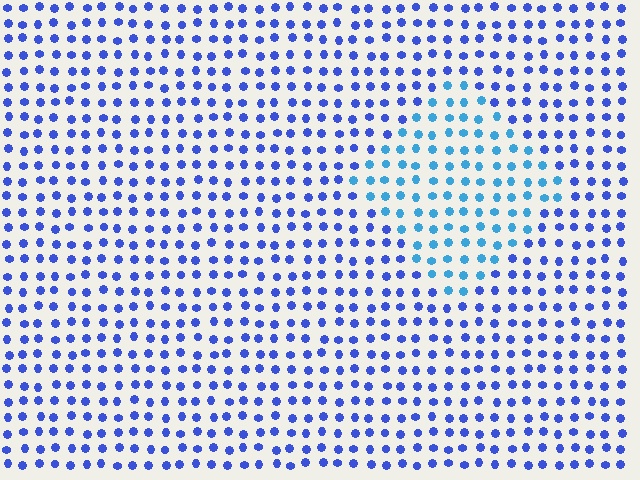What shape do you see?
I see a diamond.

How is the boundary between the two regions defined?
The boundary is defined purely by a slight shift in hue (about 32 degrees). Spacing, size, and orientation are identical on both sides.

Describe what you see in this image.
The image is filled with small blue elements in a uniform arrangement. A diamond-shaped region is visible where the elements are tinted to a slightly different hue, forming a subtle color boundary.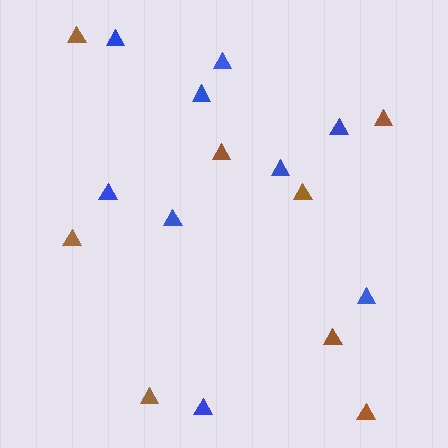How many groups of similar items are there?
There are 2 groups: one group of brown triangles (8) and one group of blue triangles (9).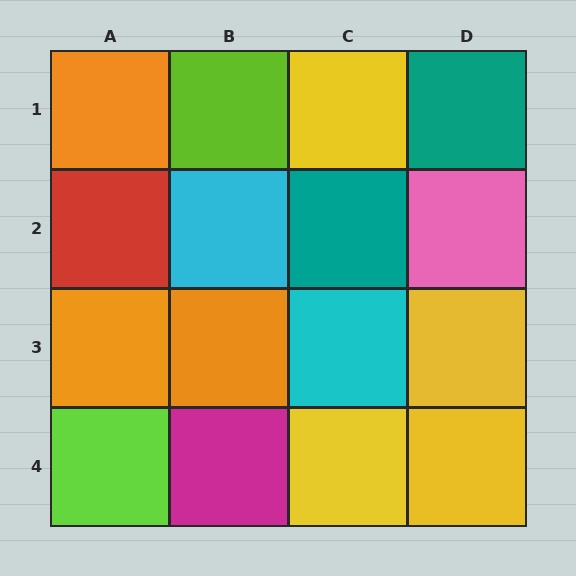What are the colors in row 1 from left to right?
Orange, lime, yellow, teal.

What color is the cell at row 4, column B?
Magenta.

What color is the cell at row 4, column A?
Lime.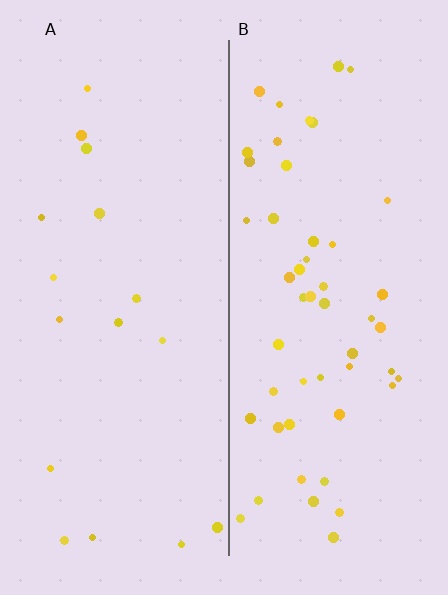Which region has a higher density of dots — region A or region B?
B (the right).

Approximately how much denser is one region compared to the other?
Approximately 3.1× — region B over region A.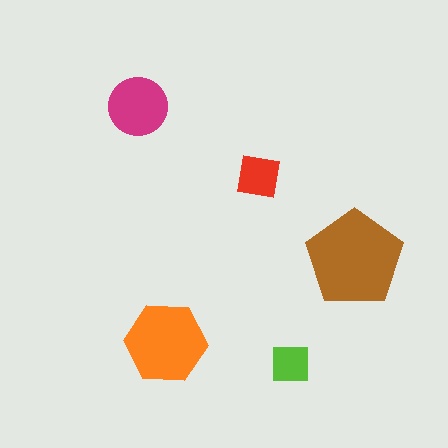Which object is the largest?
The brown pentagon.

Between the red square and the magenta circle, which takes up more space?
The magenta circle.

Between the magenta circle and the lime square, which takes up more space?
The magenta circle.